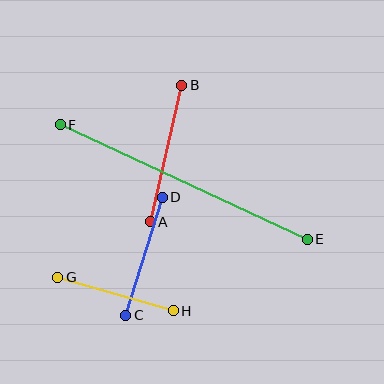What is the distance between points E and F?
The distance is approximately 272 pixels.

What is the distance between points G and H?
The distance is approximately 120 pixels.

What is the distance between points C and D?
The distance is approximately 124 pixels.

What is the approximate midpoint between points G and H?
The midpoint is at approximately (116, 294) pixels.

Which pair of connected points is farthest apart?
Points E and F are farthest apart.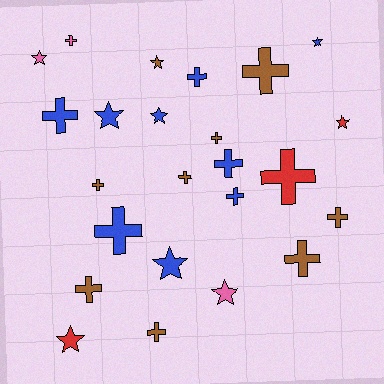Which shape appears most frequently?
Cross, with 15 objects.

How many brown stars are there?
There is 1 brown star.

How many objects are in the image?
There are 24 objects.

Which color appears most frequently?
Brown, with 9 objects.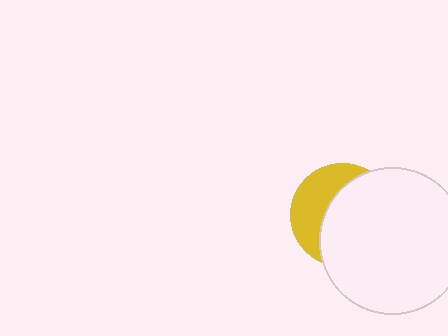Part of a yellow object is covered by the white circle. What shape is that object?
It is a circle.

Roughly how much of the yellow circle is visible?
A small part of it is visible (roughly 37%).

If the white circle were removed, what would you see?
You would see the complete yellow circle.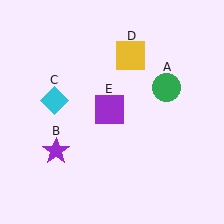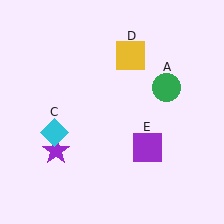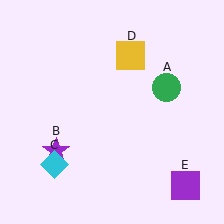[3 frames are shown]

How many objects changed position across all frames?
2 objects changed position: cyan diamond (object C), purple square (object E).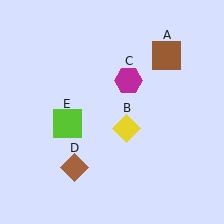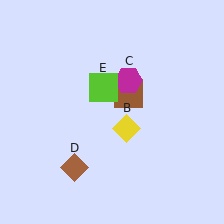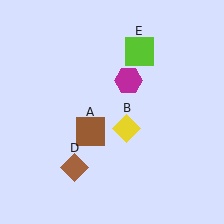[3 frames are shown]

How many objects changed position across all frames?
2 objects changed position: brown square (object A), lime square (object E).